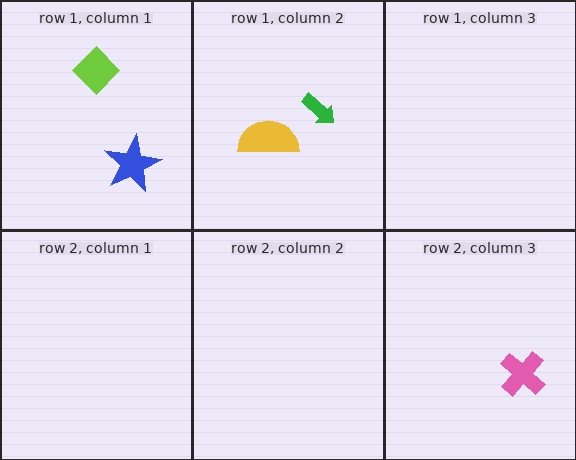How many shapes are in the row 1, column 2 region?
2.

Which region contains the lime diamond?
The row 1, column 1 region.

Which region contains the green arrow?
The row 1, column 2 region.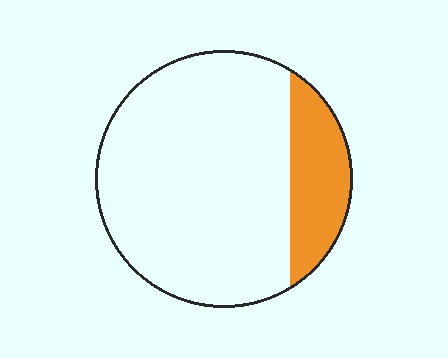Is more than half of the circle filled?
No.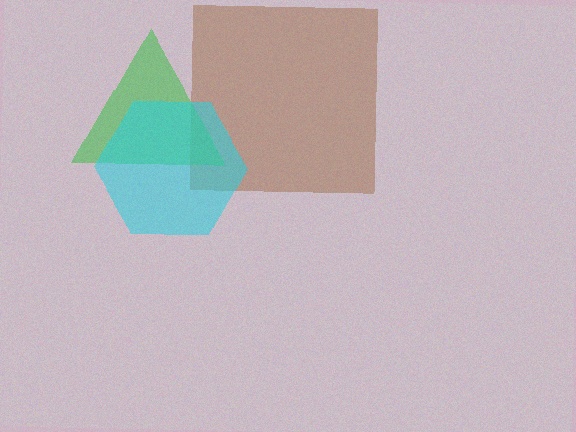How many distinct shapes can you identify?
There are 3 distinct shapes: a brown square, a green triangle, a cyan hexagon.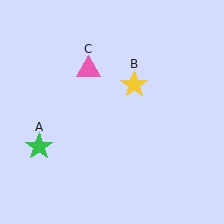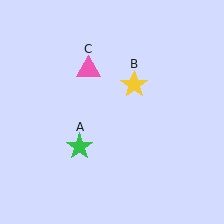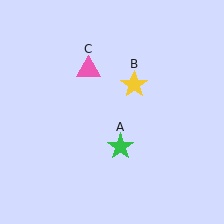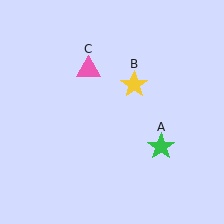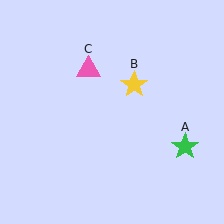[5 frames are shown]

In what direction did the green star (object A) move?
The green star (object A) moved right.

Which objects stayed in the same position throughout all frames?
Yellow star (object B) and pink triangle (object C) remained stationary.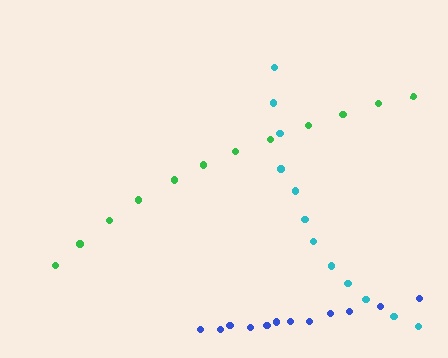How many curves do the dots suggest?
There are 3 distinct paths.